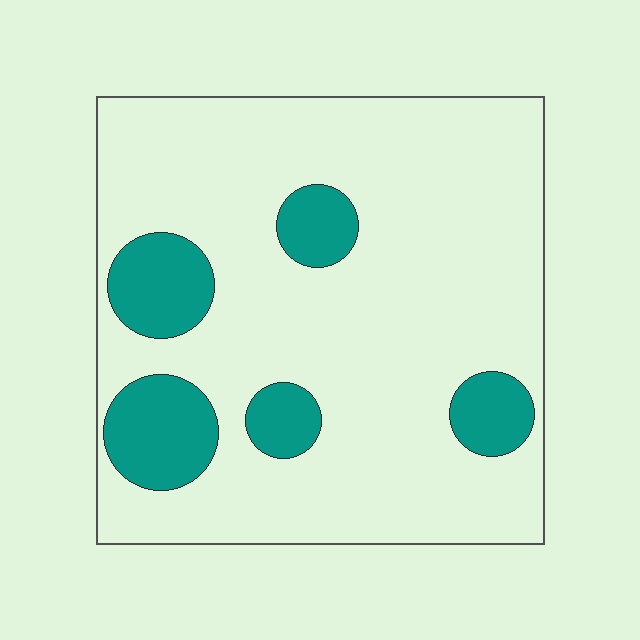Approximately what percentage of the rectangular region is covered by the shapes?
Approximately 20%.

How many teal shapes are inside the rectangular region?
5.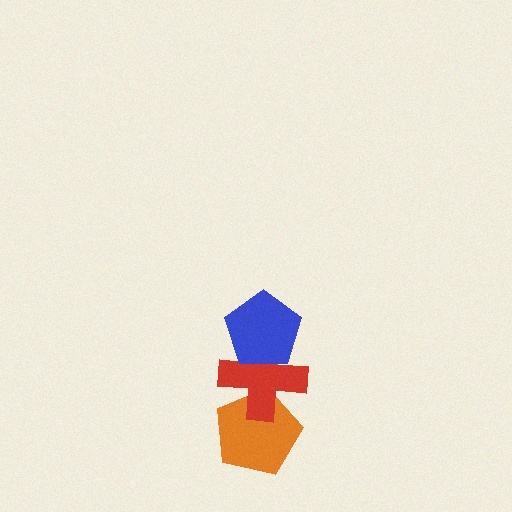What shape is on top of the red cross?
The blue pentagon is on top of the red cross.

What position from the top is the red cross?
The red cross is 2nd from the top.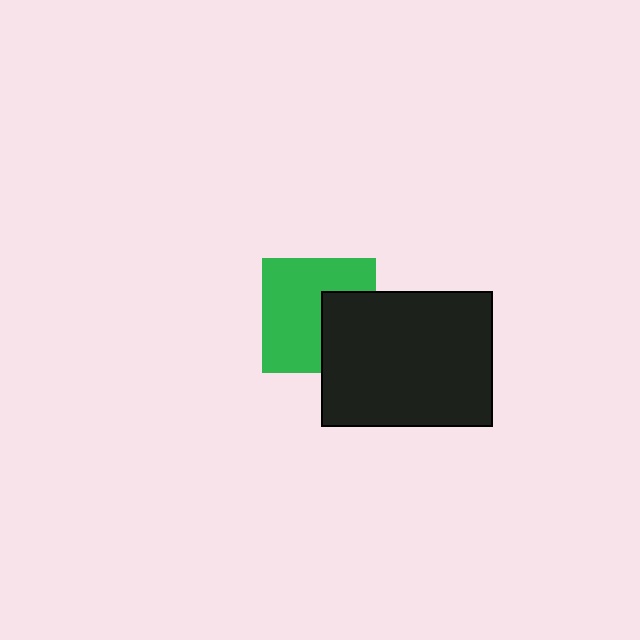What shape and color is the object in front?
The object in front is a black rectangle.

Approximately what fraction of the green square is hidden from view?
Roughly 33% of the green square is hidden behind the black rectangle.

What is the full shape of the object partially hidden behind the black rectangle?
The partially hidden object is a green square.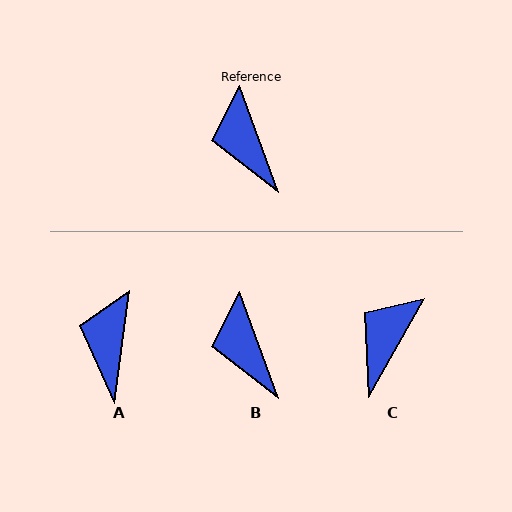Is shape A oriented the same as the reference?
No, it is off by about 27 degrees.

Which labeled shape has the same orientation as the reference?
B.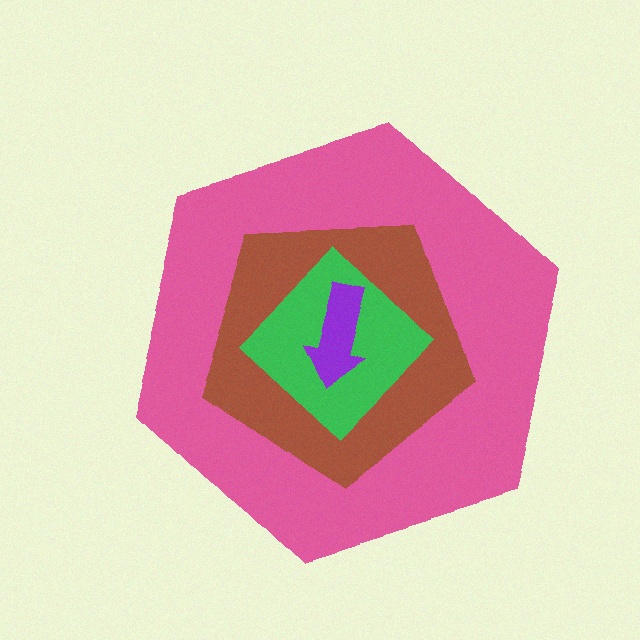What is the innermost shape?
The purple arrow.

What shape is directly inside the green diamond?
The purple arrow.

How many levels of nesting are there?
4.